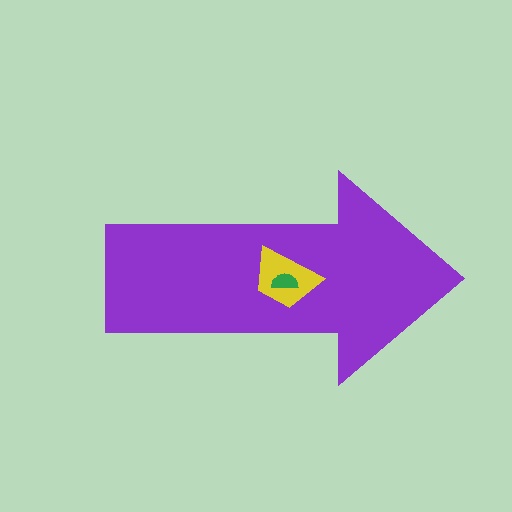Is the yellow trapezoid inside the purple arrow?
Yes.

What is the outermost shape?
The purple arrow.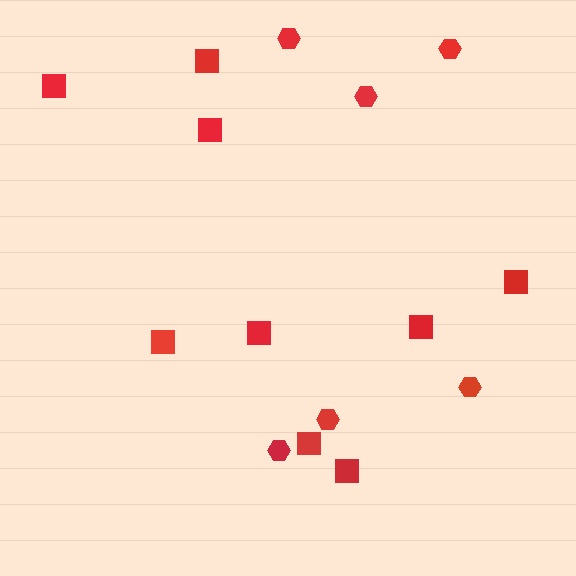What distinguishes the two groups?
There are 2 groups: one group of hexagons (6) and one group of squares (9).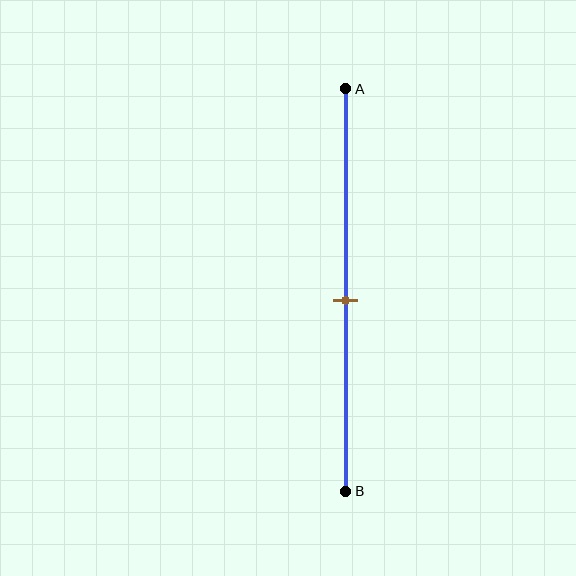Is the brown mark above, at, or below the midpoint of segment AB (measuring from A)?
The brown mark is approximately at the midpoint of segment AB.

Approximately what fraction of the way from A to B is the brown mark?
The brown mark is approximately 55% of the way from A to B.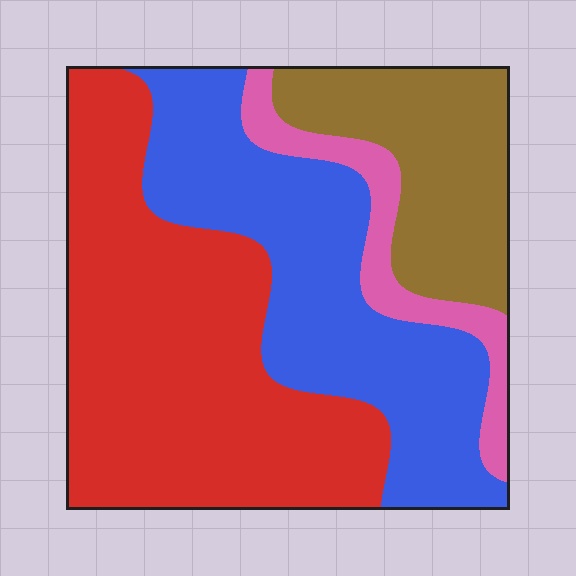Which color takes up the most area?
Red, at roughly 40%.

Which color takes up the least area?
Pink, at roughly 10%.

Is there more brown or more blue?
Blue.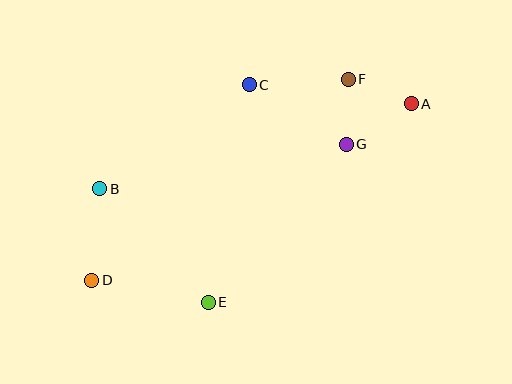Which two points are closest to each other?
Points F and G are closest to each other.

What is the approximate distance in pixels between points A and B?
The distance between A and B is approximately 323 pixels.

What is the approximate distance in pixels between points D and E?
The distance between D and E is approximately 119 pixels.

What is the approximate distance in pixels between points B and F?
The distance between B and F is approximately 271 pixels.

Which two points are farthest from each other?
Points A and D are farthest from each other.